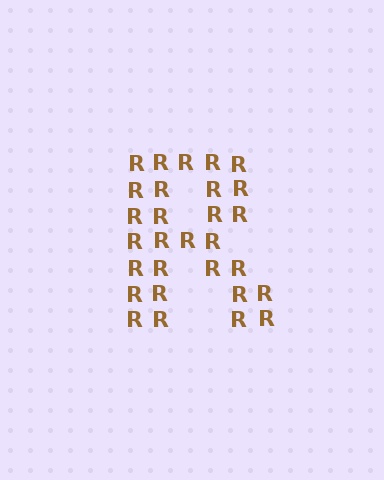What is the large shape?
The large shape is the letter R.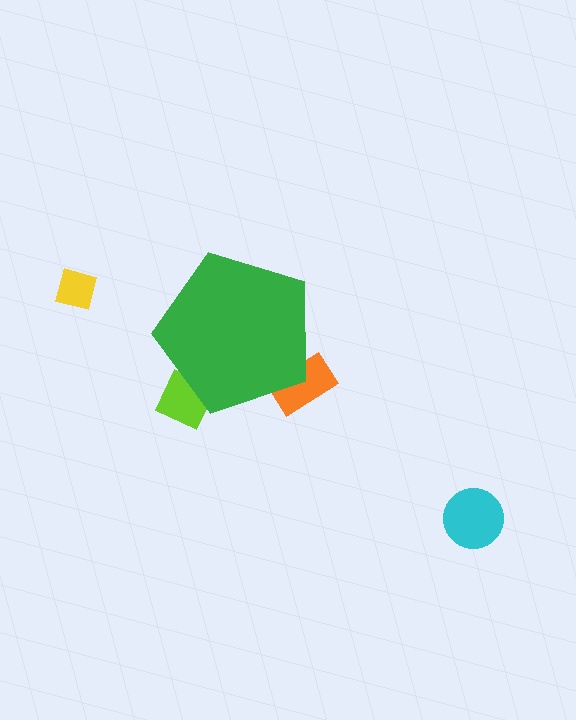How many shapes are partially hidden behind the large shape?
2 shapes are partially hidden.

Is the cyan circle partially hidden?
No, the cyan circle is fully visible.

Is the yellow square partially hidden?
No, the yellow square is fully visible.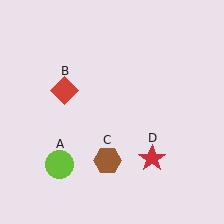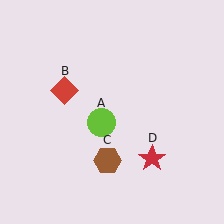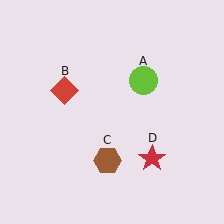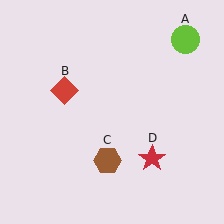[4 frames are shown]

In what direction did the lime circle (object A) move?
The lime circle (object A) moved up and to the right.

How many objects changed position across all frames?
1 object changed position: lime circle (object A).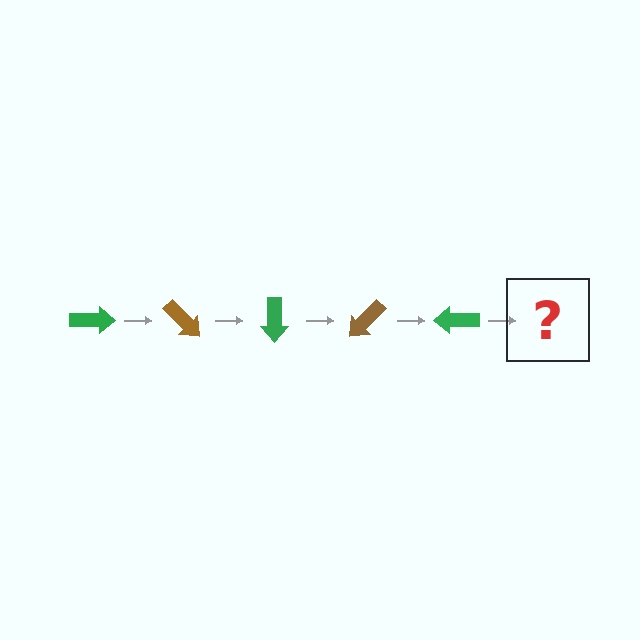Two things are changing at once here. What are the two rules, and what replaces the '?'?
The two rules are that it rotates 45 degrees each step and the color cycles through green and brown. The '?' should be a brown arrow, rotated 225 degrees from the start.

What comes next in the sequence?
The next element should be a brown arrow, rotated 225 degrees from the start.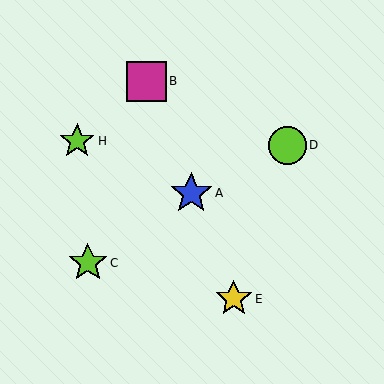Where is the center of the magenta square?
The center of the magenta square is at (146, 81).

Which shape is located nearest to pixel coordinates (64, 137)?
The lime star (labeled H) at (77, 141) is nearest to that location.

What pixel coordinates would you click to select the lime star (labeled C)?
Click at (88, 263) to select the lime star C.